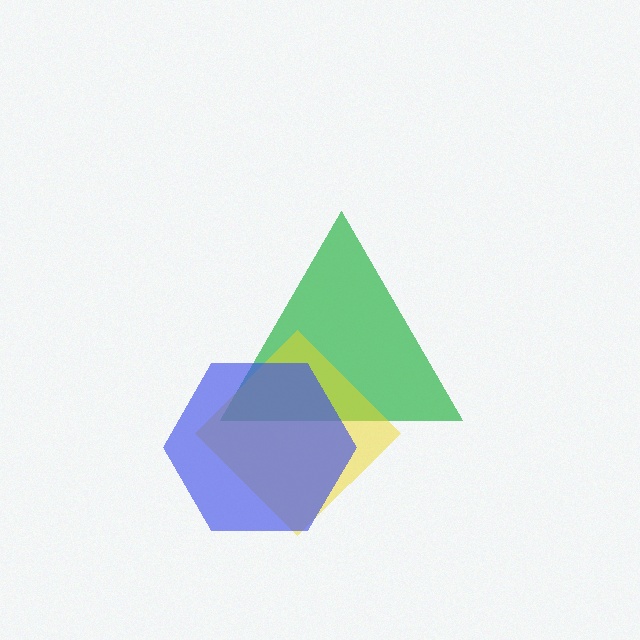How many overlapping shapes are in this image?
There are 3 overlapping shapes in the image.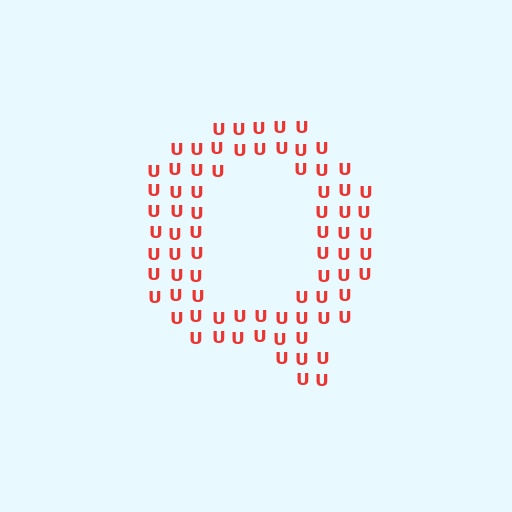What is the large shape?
The large shape is the letter Q.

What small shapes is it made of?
It is made of small letter U's.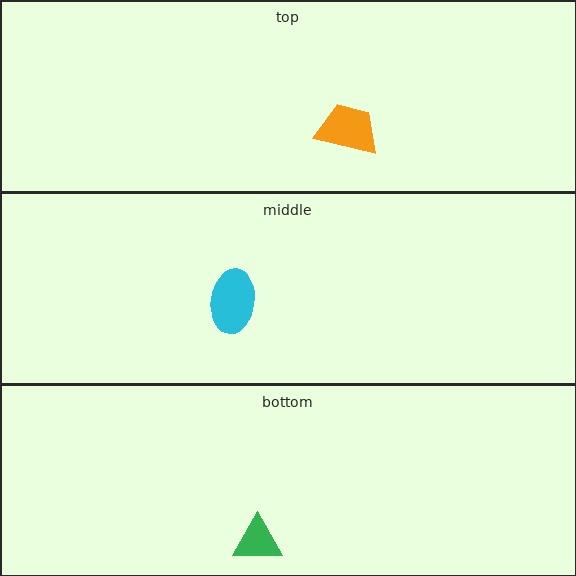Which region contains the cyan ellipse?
The middle region.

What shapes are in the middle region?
The cyan ellipse.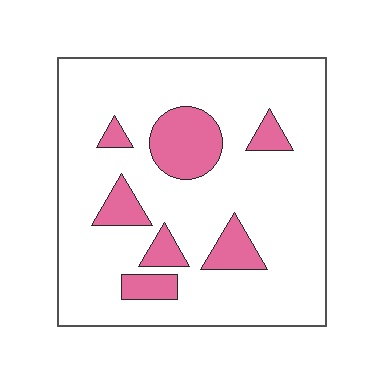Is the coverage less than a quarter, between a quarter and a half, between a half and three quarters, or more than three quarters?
Less than a quarter.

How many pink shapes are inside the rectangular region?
7.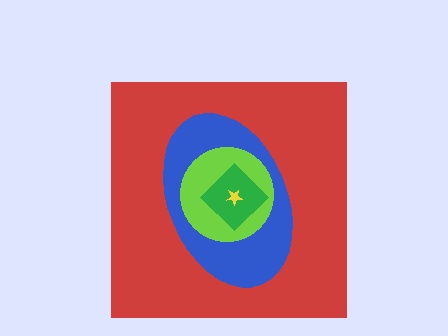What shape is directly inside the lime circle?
The green diamond.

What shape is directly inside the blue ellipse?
The lime circle.